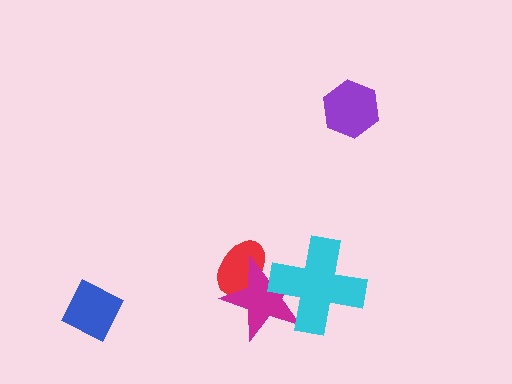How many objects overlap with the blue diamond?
0 objects overlap with the blue diamond.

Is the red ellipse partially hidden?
Yes, it is partially covered by another shape.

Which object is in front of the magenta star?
The cyan cross is in front of the magenta star.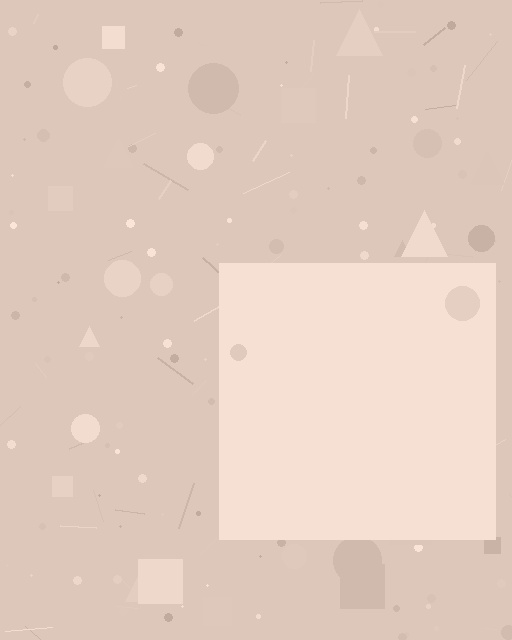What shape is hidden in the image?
A square is hidden in the image.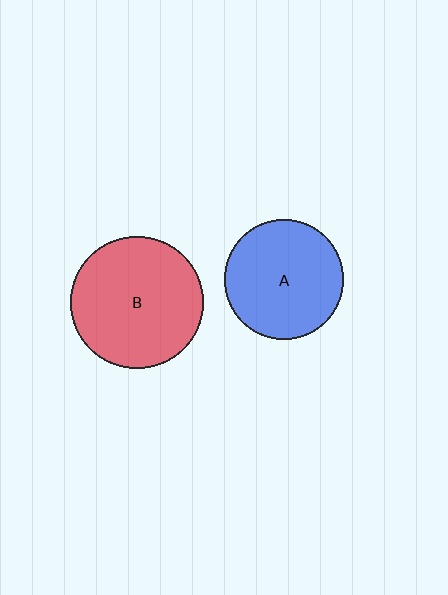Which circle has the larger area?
Circle B (red).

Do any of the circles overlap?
No, none of the circles overlap.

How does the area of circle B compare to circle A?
Approximately 1.2 times.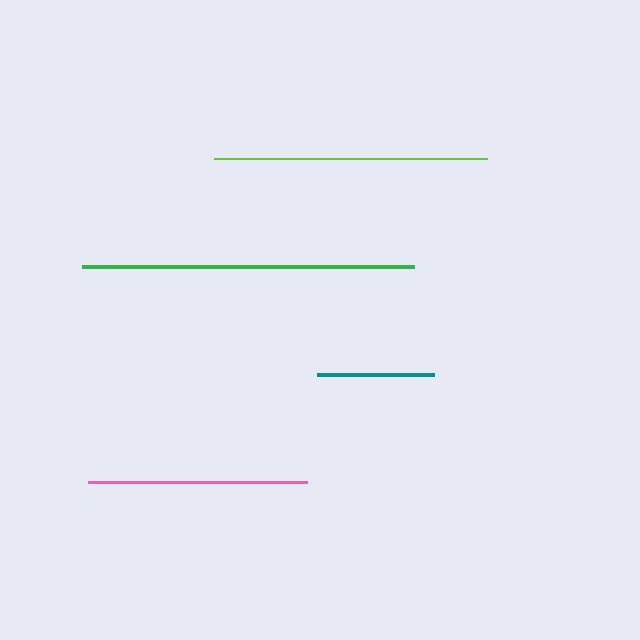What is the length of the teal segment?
The teal segment is approximately 117 pixels long.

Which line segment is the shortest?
The teal line is the shortest at approximately 117 pixels.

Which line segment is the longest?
The green line is the longest at approximately 332 pixels.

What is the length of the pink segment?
The pink segment is approximately 219 pixels long.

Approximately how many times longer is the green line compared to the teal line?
The green line is approximately 2.8 times the length of the teal line.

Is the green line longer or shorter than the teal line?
The green line is longer than the teal line.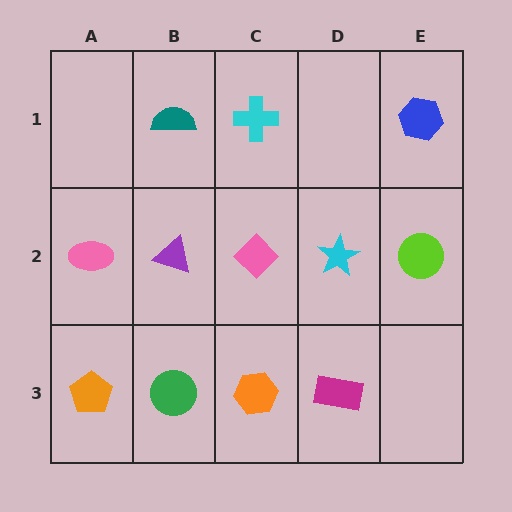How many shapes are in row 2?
5 shapes.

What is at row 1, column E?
A blue hexagon.